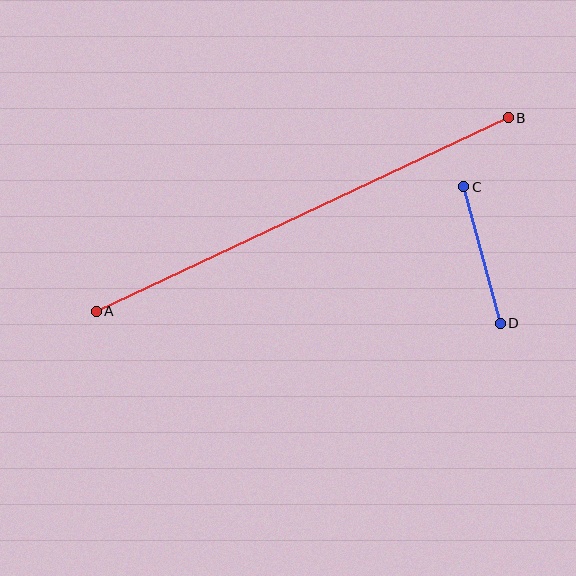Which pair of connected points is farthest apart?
Points A and B are farthest apart.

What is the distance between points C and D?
The distance is approximately 141 pixels.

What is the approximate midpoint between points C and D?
The midpoint is at approximately (482, 255) pixels.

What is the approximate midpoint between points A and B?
The midpoint is at approximately (302, 215) pixels.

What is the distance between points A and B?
The distance is approximately 455 pixels.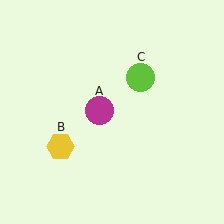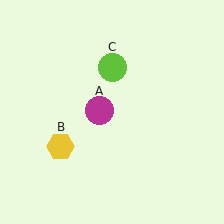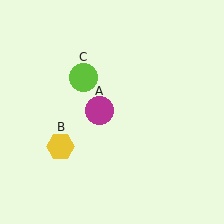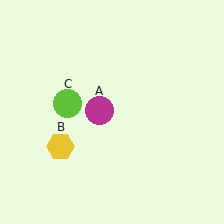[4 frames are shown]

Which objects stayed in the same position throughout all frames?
Magenta circle (object A) and yellow hexagon (object B) remained stationary.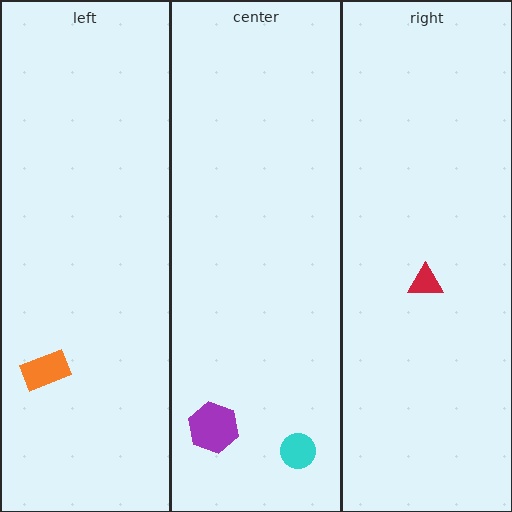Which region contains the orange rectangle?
The left region.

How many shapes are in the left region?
1.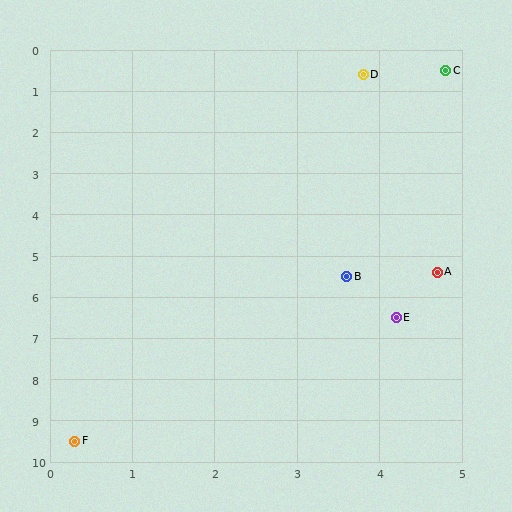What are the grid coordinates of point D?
Point D is at approximately (3.8, 0.6).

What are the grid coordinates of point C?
Point C is at approximately (4.8, 0.5).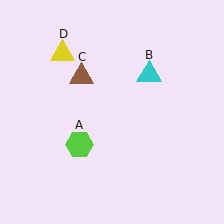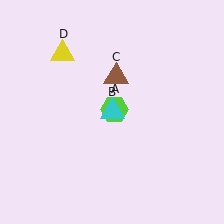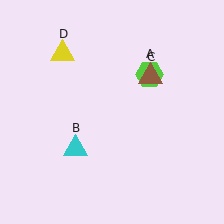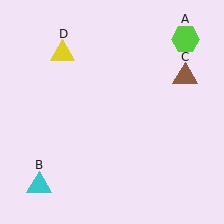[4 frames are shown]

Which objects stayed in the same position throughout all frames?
Yellow triangle (object D) remained stationary.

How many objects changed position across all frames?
3 objects changed position: lime hexagon (object A), cyan triangle (object B), brown triangle (object C).